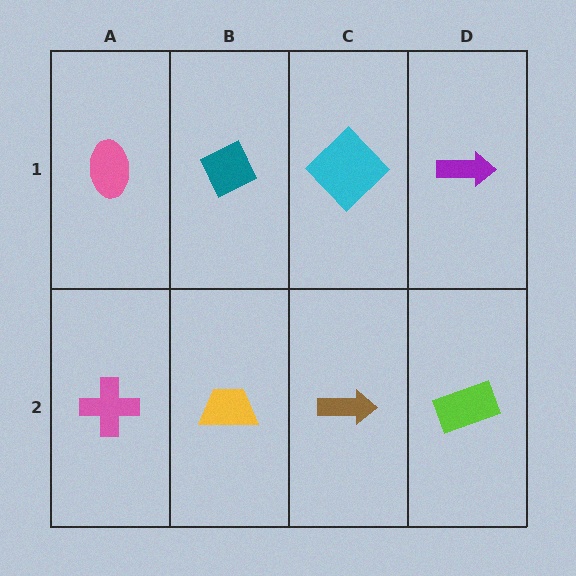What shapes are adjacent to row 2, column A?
A pink ellipse (row 1, column A), a yellow trapezoid (row 2, column B).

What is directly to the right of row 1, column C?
A purple arrow.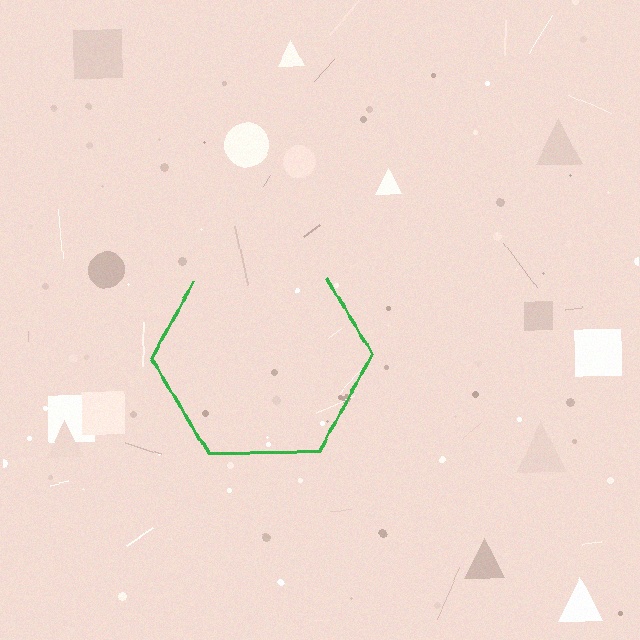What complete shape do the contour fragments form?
The contour fragments form a hexagon.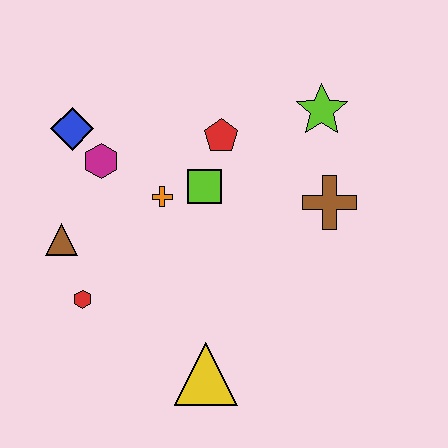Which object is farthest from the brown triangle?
The lime star is farthest from the brown triangle.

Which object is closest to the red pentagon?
The lime square is closest to the red pentagon.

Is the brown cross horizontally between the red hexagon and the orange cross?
No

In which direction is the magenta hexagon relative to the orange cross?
The magenta hexagon is to the left of the orange cross.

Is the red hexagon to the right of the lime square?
No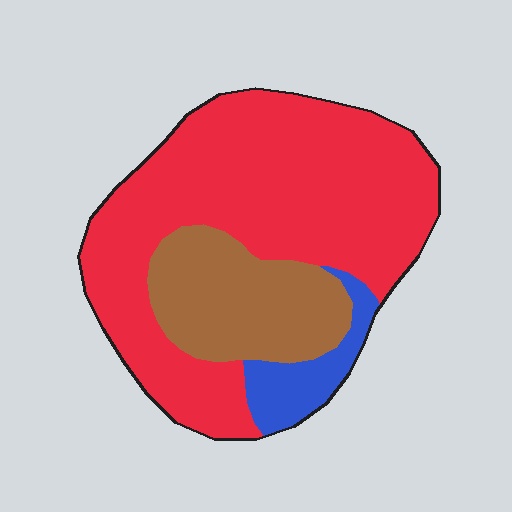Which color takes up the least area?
Blue, at roughly 10%.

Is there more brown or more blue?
Brown.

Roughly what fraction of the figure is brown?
Brown covers around 25% of the figure.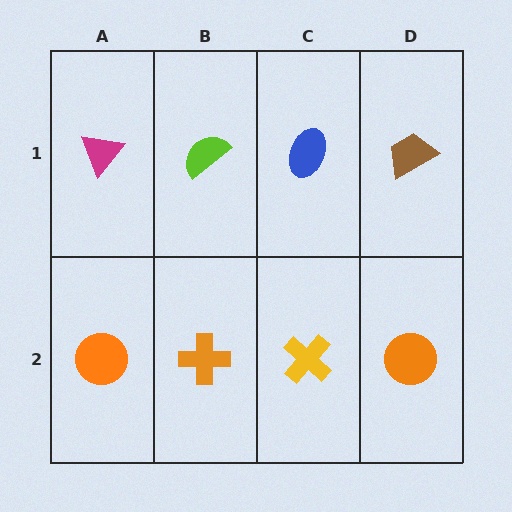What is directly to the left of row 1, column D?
A blue ellipse.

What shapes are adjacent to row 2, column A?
A magenta triangle (row 1, column A), an orange cross (row 2, column B).